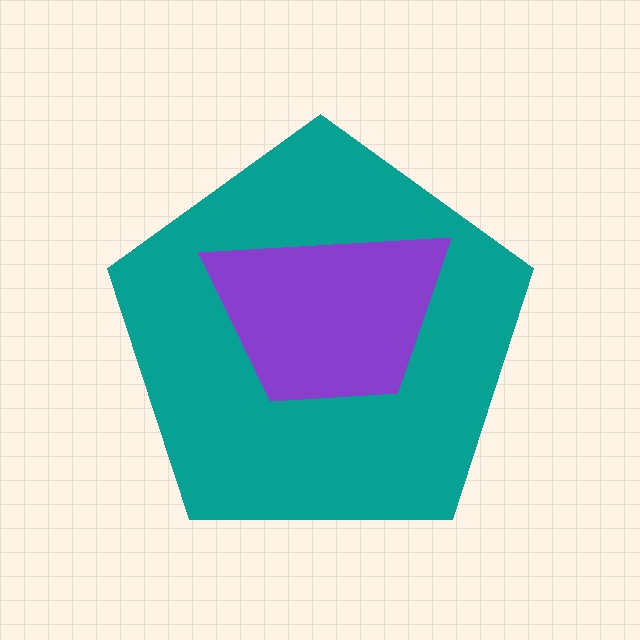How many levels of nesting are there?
2.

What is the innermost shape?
The purple trapezoid.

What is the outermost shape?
The teal pentagon.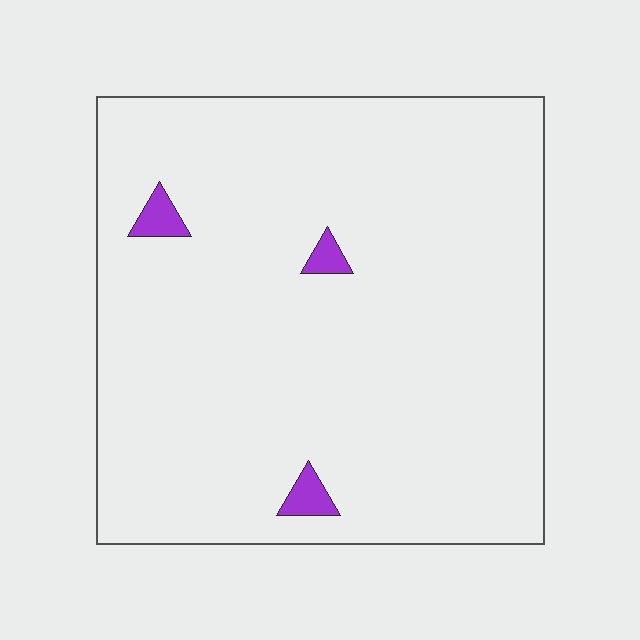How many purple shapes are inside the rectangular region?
3.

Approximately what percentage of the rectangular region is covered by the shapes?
Approximately 0%.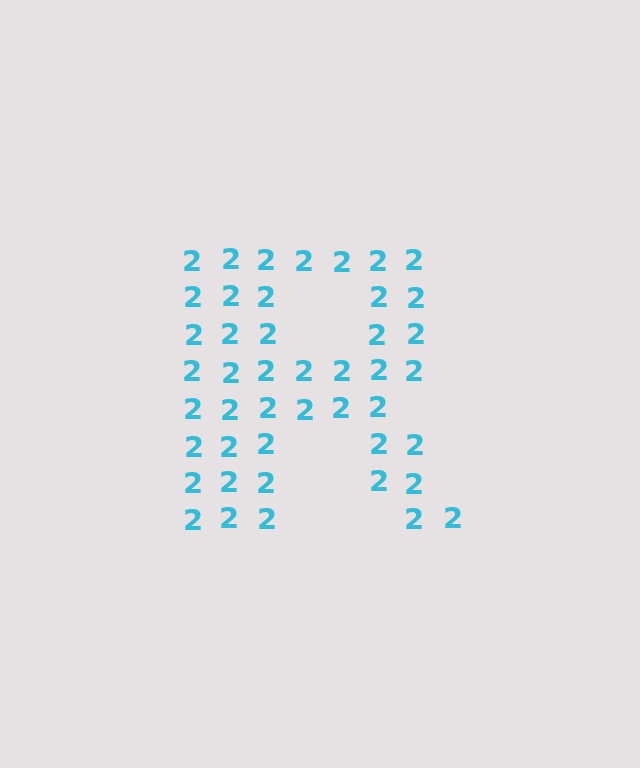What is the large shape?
The large shape is the letter R.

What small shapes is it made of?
It is made of small digit 2's.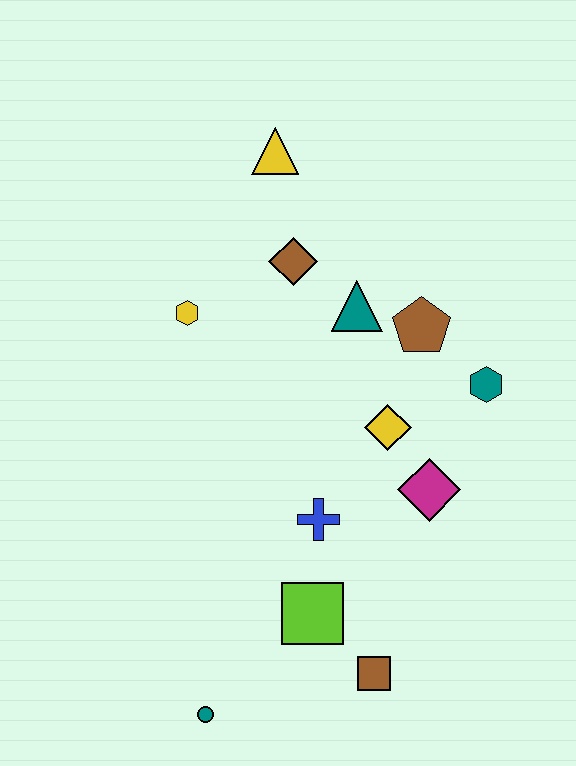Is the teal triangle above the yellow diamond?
Yes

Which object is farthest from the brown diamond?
The teal circle is farthest from the brown diamond.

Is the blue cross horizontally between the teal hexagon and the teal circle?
Yes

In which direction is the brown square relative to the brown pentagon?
The brown square is below the brown pentagon.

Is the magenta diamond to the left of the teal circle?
No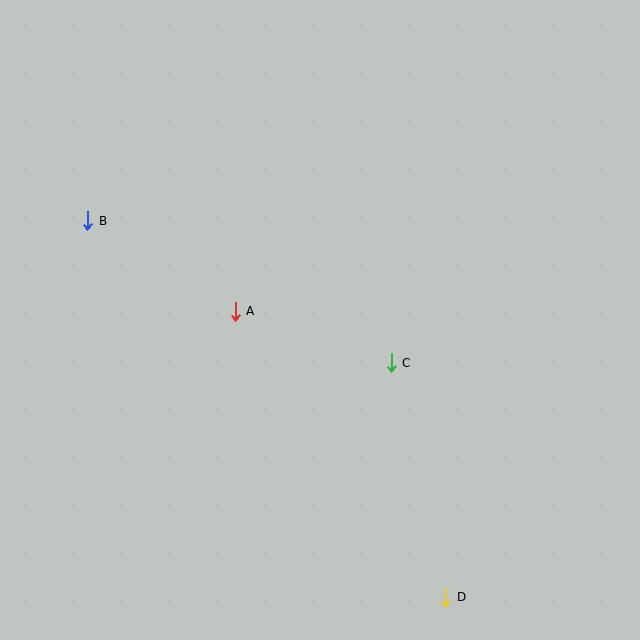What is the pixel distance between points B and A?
The distance between B and A is 173 pixels.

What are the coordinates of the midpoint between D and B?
The midpoint between D and B is at (267, 409).